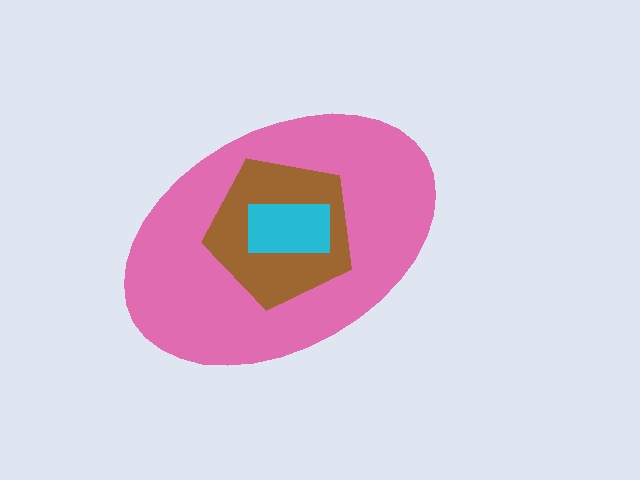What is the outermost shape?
The pink ellipse.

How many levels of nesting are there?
3.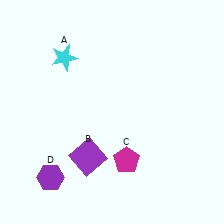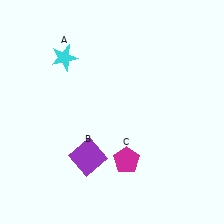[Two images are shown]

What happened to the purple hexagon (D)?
The purple hexagon (D) was removed in Image 2. It was in the bottom-left area of Image 1.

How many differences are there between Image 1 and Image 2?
There is 1 difference between the two images.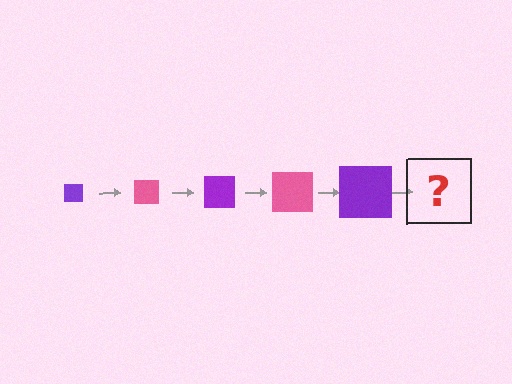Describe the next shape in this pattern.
It should be a pink square, larger than the previous one.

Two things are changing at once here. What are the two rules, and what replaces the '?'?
The two rules are that the square grows larger each step and the color cycles through purple and pink. The '?' should be a pink square, larger than the previous one.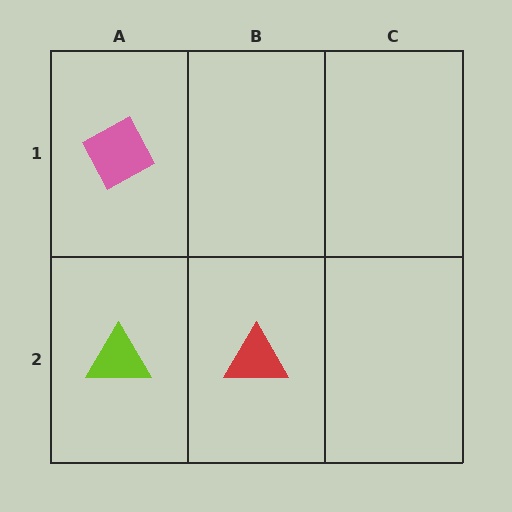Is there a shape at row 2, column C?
No, that cell is empty.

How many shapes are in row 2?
2 shapes.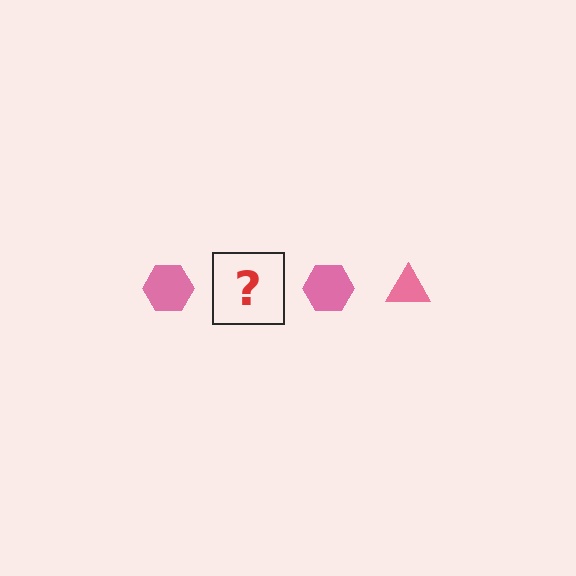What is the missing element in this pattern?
The missing element is a pink triangle.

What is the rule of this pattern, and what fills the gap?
The rule is that the pattern cycles through hexagon, triangle shapes in pink. The gap should be filled with a pink triangle.